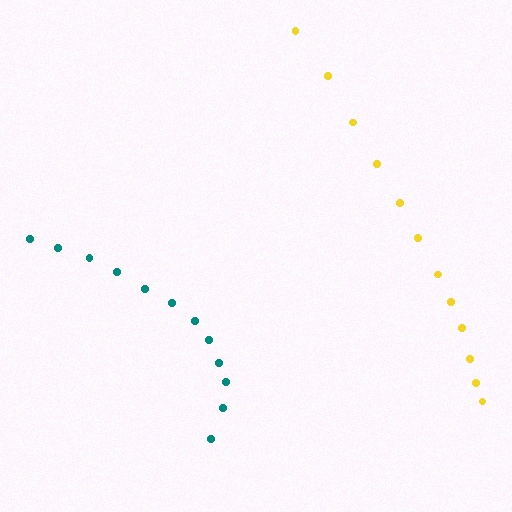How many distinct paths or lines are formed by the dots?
There are 2 distinct paths.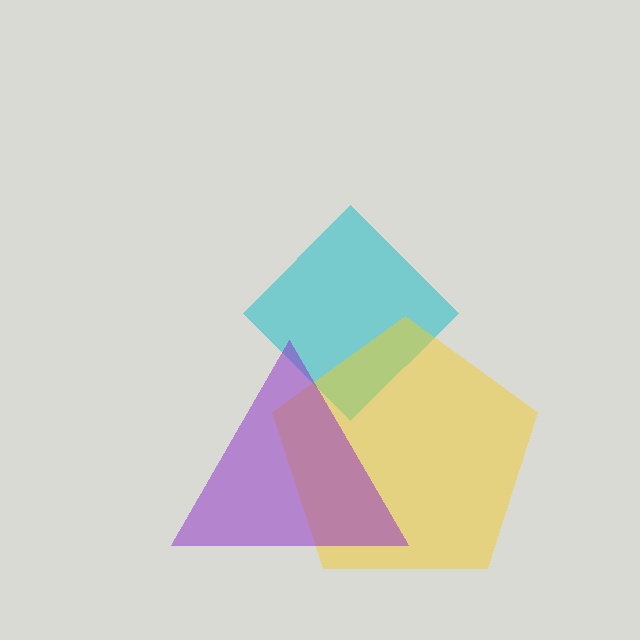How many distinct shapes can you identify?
There are 3 distinct shapes: a cyan diamond, a yellow pentagon, a purple triangle.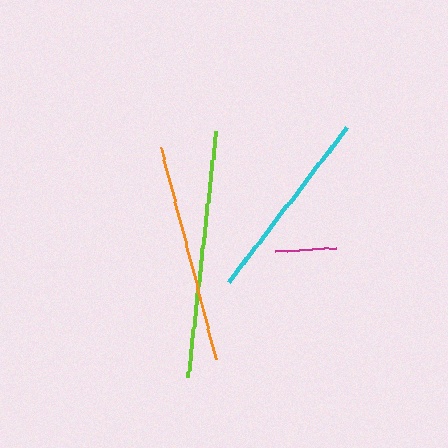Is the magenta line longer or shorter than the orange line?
The orange line is longer than the magenta line.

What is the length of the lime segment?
The lime segment is approximately 248 pixels long.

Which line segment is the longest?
The lime line is the longest at approximately 248 pixels.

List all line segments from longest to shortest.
From longest to shortest: lime, orange, cyan, magenta.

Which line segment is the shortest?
The magenta line is the shortest at approximately 61 pixels.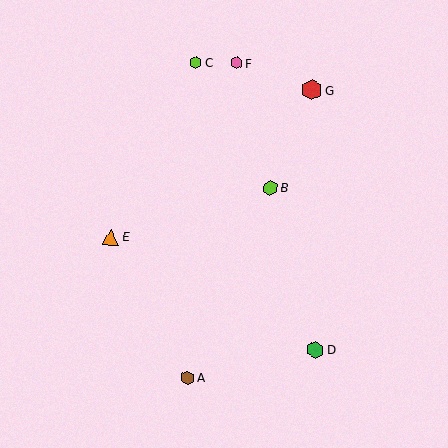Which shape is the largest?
The red hexagon (labeled G) is the largest.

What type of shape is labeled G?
Shape G is a red hexagon.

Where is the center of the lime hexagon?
The center of the lime hexagon is at (270, 188).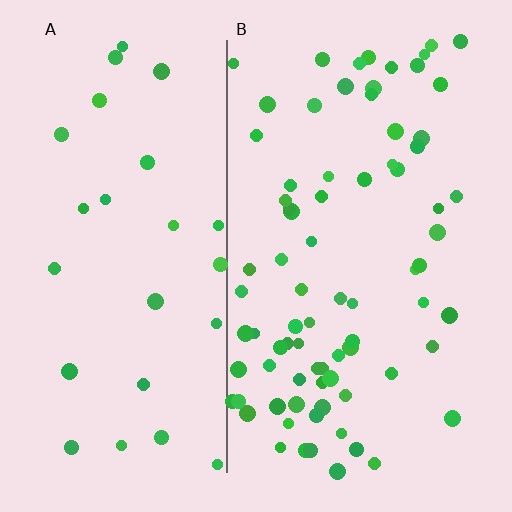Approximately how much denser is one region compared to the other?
Approximately 2.9× — region B over region A.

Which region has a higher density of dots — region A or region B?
B (the right).